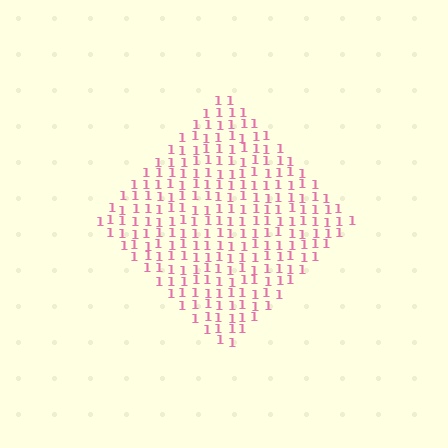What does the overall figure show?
The overall figure shows a diamond.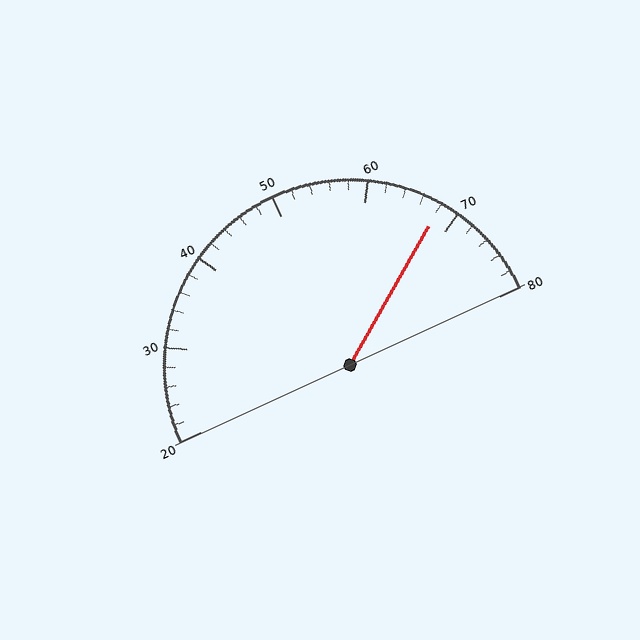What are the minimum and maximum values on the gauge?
The gauge ranges from 20 to 80.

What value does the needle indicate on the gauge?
The needle indicates approximately 68.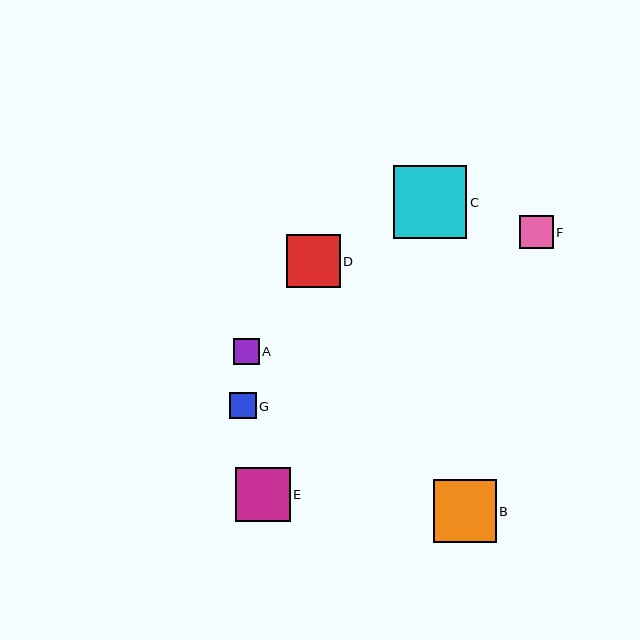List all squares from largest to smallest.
From largest to smallest: C, B, E, D, F, G, A.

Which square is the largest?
Square C is the largest with a size of approximately 73 pixels.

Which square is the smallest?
Square A is the smallest with a size of approximately 26 pixels.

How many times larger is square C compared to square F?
Square C is approximately 2.2 times the size of square F.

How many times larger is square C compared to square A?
Square C is approximately 2.8 times the size of square A.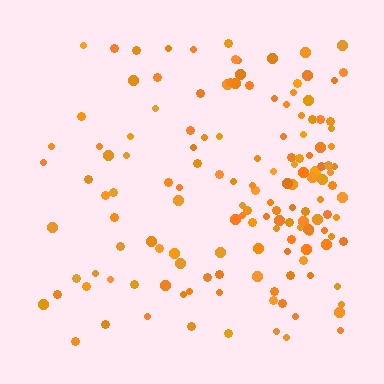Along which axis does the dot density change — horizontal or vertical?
Horizontal.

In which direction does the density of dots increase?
From left to right, with the right side densest.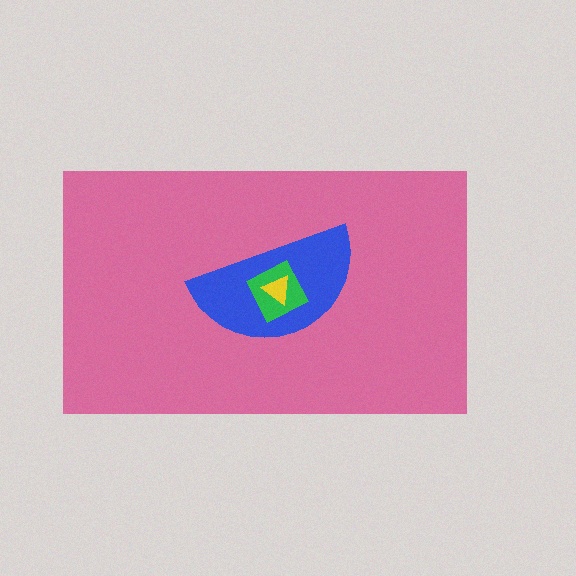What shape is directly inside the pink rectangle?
The blue semicircle.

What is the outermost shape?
The pink rectangle.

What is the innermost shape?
The yellow triangle.